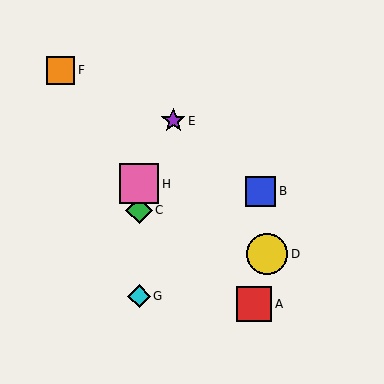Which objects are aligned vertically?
Objects C, G, H are aligned vertically.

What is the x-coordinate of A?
Object A is at x≈254.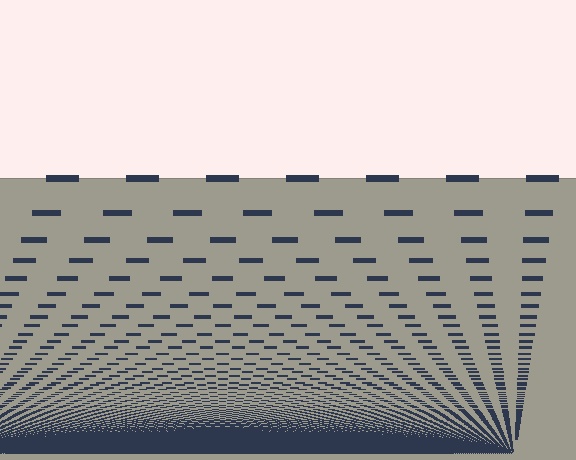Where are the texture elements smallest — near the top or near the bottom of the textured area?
Near the bottom.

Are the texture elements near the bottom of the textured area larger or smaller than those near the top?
Smaller. The gradient is inverted — elements near the bottom are smaller and denser.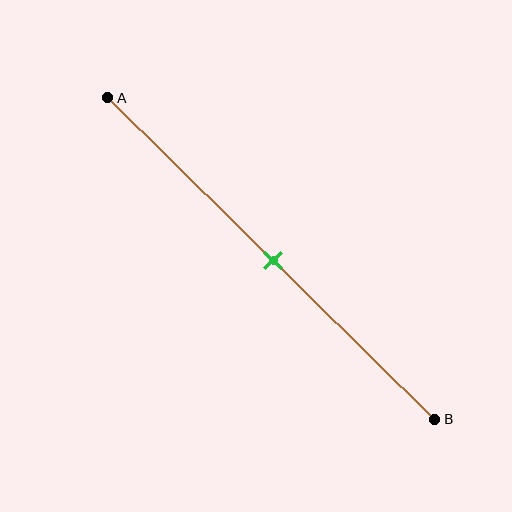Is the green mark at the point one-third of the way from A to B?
No, the mark is at about 50% from A, not at the 33% one-third point.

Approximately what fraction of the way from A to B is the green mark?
The green mark is approximately 50% of the way from A to B.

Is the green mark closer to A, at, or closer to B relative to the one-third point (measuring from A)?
The green mark is closer to point B than the one-third point of segment AB.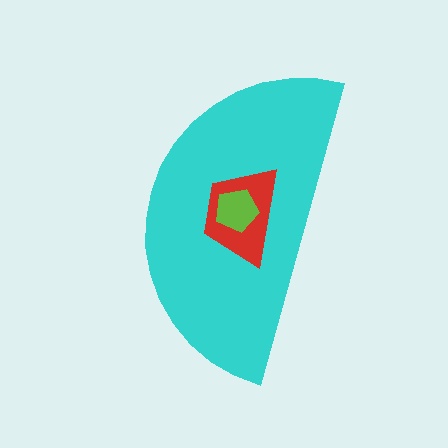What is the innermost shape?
The lime pentagon.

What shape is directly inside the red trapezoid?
The lime pentagon.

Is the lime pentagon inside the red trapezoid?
Yes.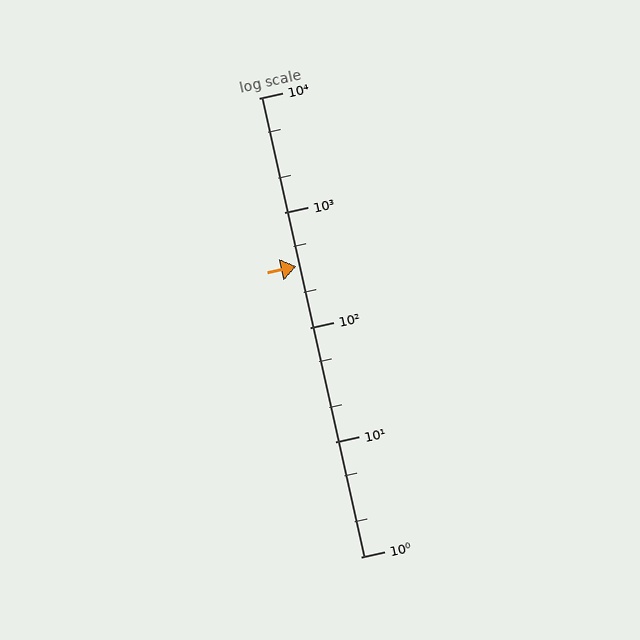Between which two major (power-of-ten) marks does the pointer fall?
The pointer is between 100 and 1000.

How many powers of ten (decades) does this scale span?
The scale spans 4 decades, from 1 to 10000.